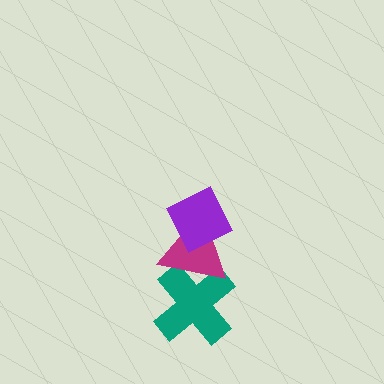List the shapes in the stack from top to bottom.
From top to bottom: the purple diamond, the magenta triangle, the teal cross.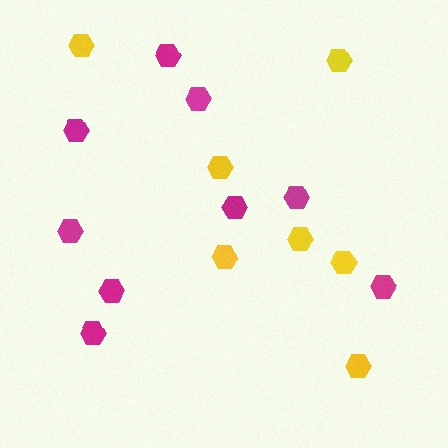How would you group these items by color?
There are 2 groups: one group of magenta hexagons (9) and one group of yellow hexagons (7).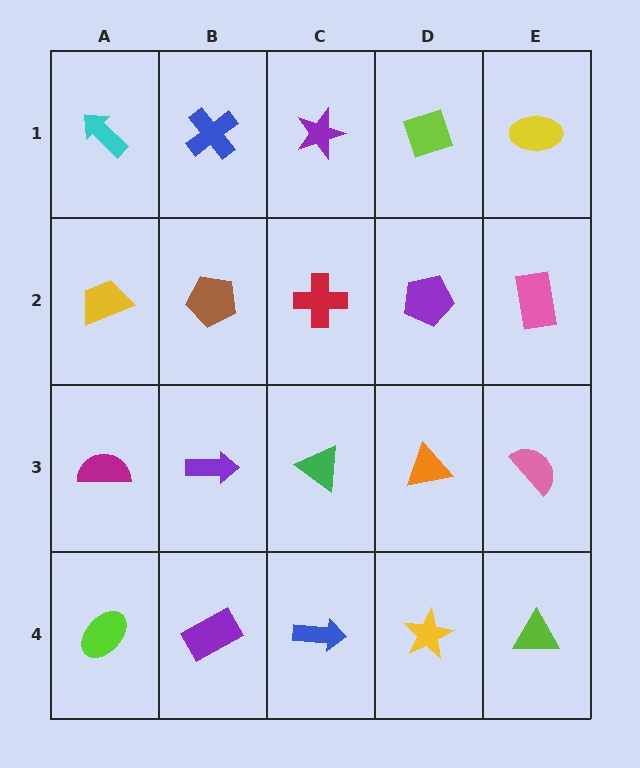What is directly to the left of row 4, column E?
A yellow star.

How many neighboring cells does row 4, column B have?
3.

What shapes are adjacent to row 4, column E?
A pink semicircle (row 3, column E), a yellow star (row 4, column D).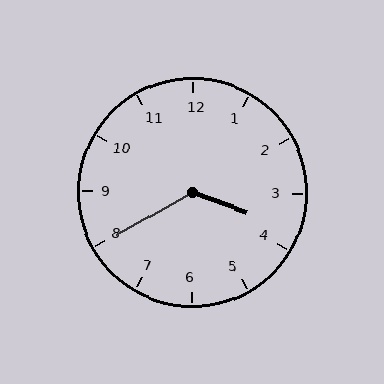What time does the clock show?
3:40.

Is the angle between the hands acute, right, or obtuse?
It is obtuse.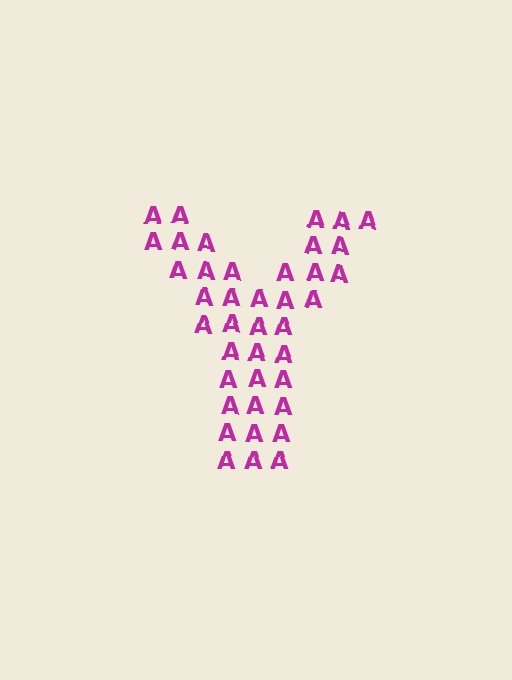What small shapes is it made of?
It is made of small letter A's.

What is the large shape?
The large shape is the letter Y.